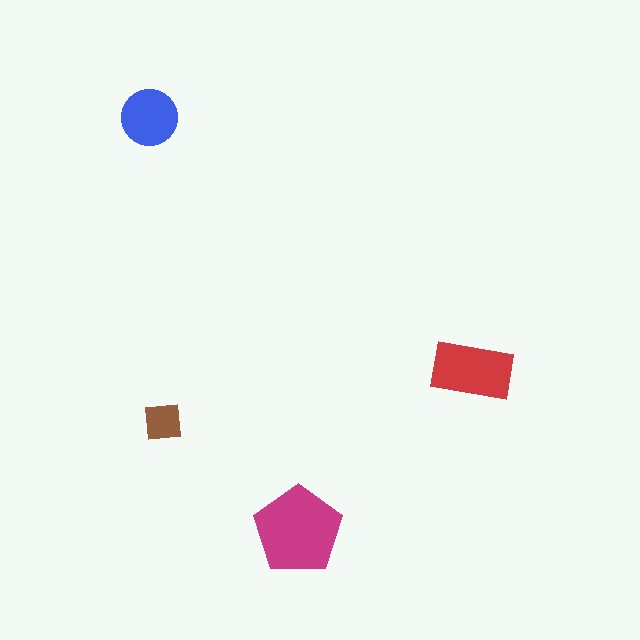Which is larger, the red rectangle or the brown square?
The red rectangle.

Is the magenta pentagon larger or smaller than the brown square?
Larger.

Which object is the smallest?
The brown square.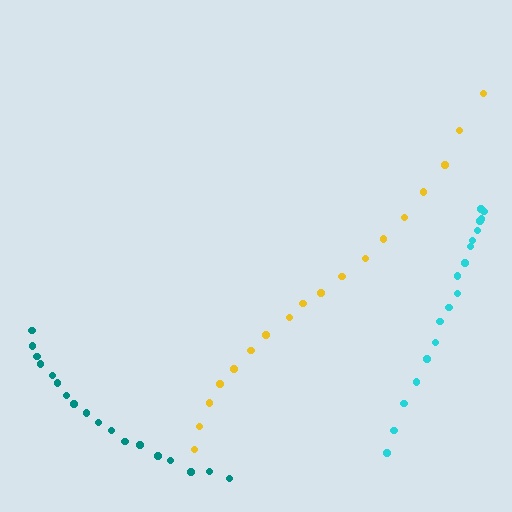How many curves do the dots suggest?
There are 3 distinct paths.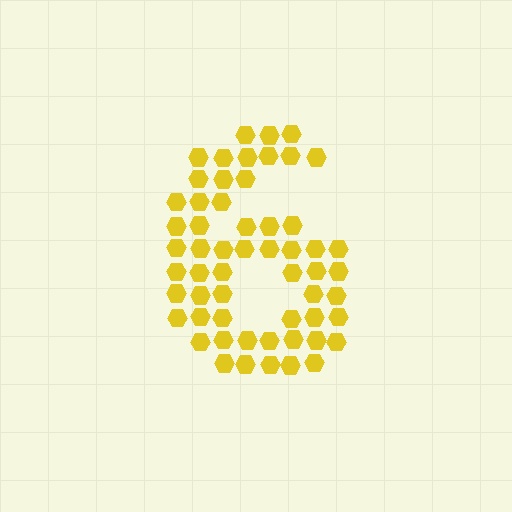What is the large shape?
The large shape is the digit 6.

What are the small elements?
The small elements are hexagons.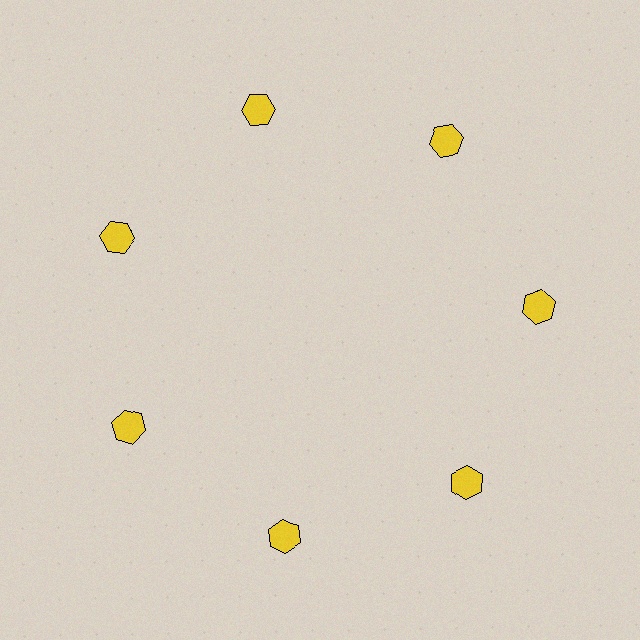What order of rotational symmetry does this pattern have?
This pattern has 7-fold rotational symmetry.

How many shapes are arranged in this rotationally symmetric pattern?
There are 7 shapes, arranged in 7 groups of 1.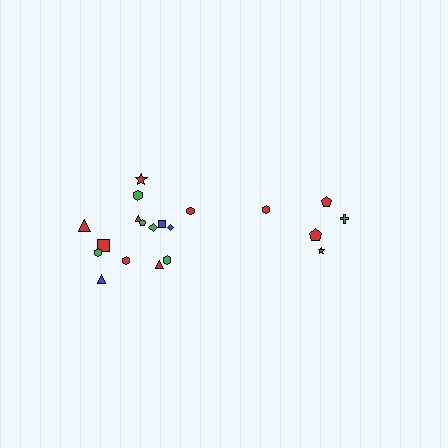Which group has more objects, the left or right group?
The left group.